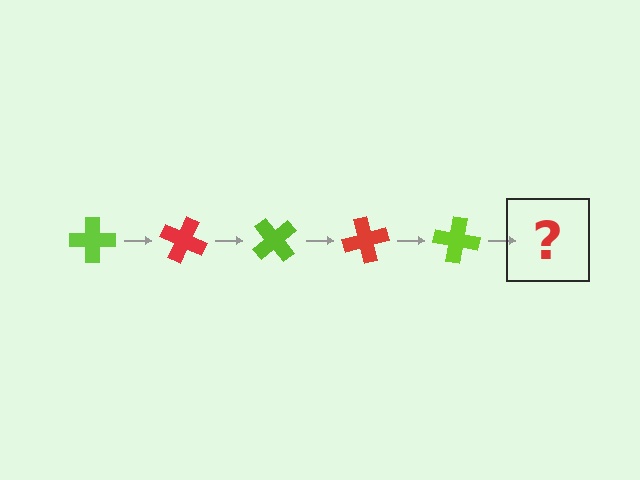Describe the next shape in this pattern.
It should be a red cross, rotated 125 degrees from the start.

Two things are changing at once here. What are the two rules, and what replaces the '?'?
The two rules are that it rotates 25 degrees each step and the color cycles through lime and red. The '?' should be a red cross, rotated 125 degrees from the start.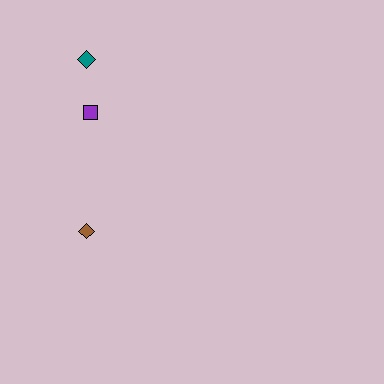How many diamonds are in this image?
There are 2 diamonds.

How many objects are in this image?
There are 3 objects.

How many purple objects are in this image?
There is 1 purple object.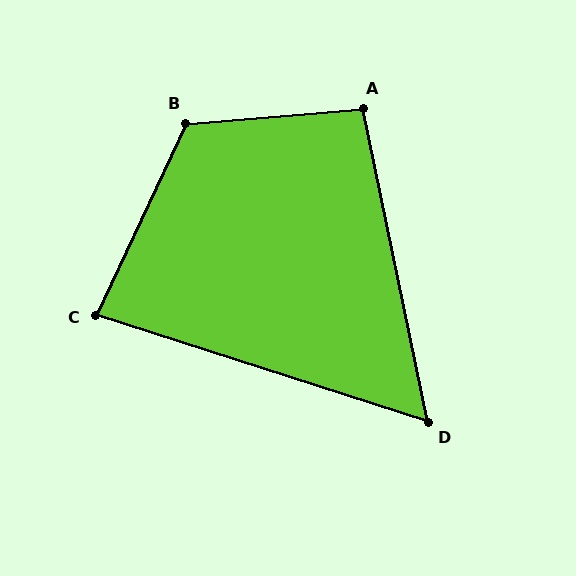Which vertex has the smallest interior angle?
D, at approximately 60 degrees.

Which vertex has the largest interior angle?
B, at approximately 120 degrees.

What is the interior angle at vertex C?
Approximately 83 degrees (acute).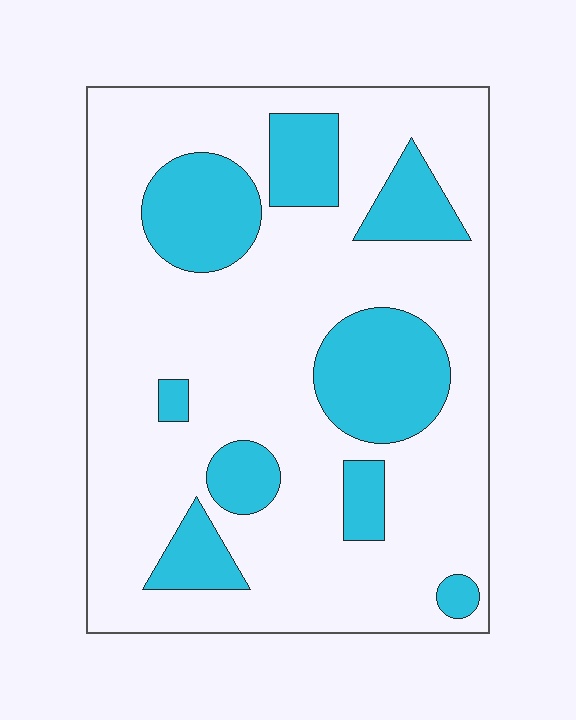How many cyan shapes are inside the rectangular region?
9.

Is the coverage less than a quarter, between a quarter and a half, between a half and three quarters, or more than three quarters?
Less than a quarter.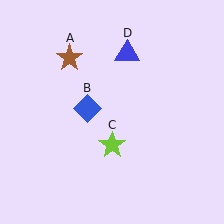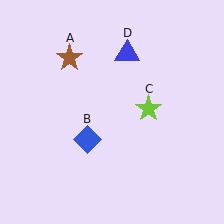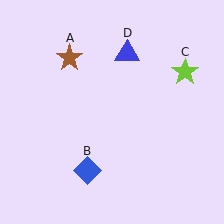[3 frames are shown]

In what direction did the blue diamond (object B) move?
The blue diamond (object B) moved down.